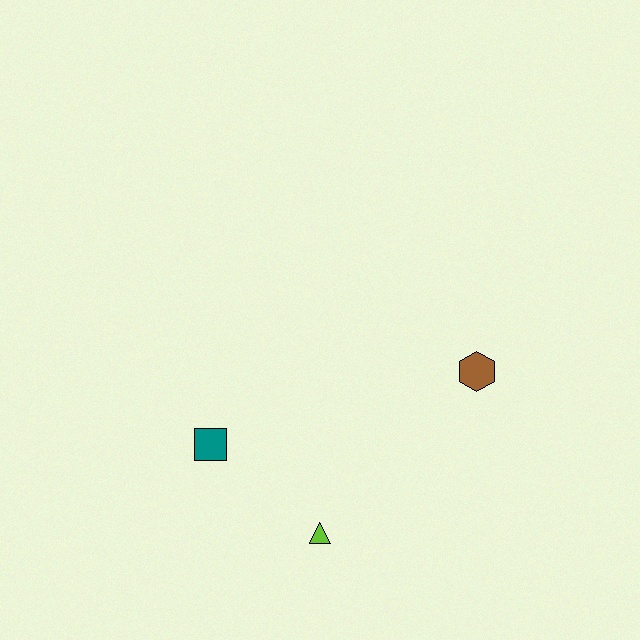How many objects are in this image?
There are 3 objects.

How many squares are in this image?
There is 1 square.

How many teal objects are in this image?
There is 1 teal object.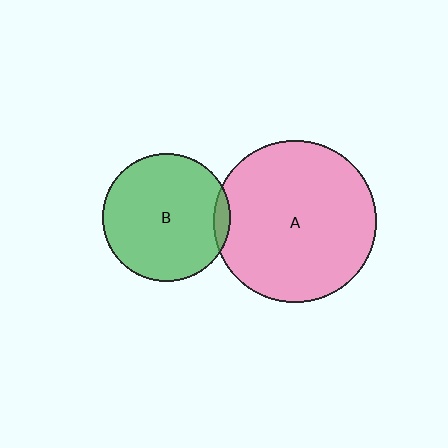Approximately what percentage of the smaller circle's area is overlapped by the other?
Approximately 5%.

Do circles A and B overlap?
Yes.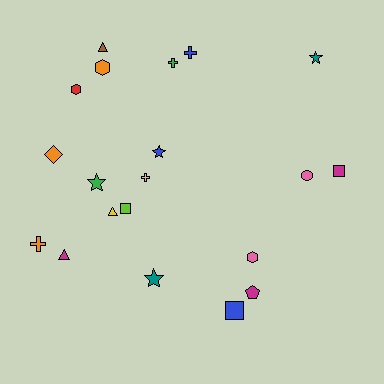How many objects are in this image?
There are 20 objects.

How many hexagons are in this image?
There are 3 hexagons.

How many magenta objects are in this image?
There are 3 magenta objects.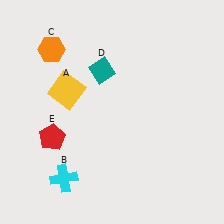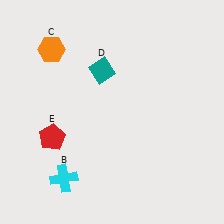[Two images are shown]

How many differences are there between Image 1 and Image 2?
There is 1 difference between the two images.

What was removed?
The yellow square (A) was removed in Image 2.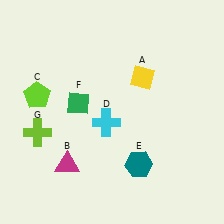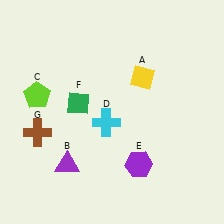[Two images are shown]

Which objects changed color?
B changed from magenta to purple. E changed from teal to purple. G changed from lime to brown.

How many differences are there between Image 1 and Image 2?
There are 3 differences between the two images.